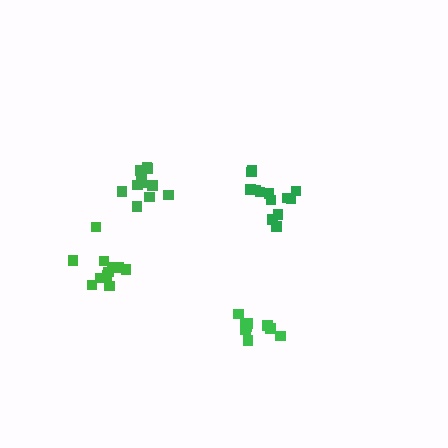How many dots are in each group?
Group 1: 13 dots, Group 2: 9 dots, Group 3: 13 dots, Group 4: 11 dots (46 total).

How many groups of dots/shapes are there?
There are 4 groups.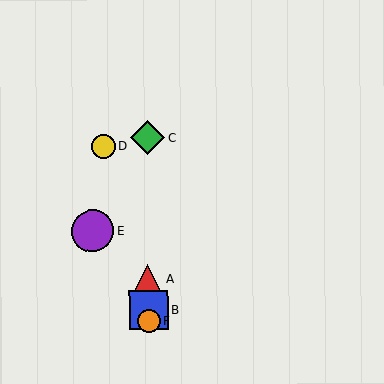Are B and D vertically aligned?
No, B is at x≈148 and D is at x≈103.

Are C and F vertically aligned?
Yes, both are at x≈147.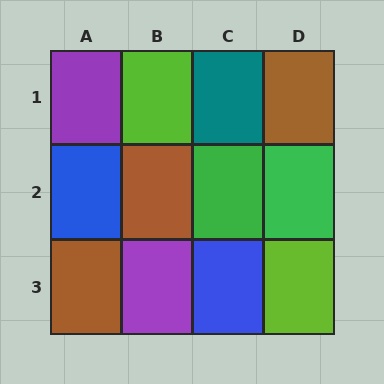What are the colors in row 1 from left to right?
Purple, lime, teal, brown.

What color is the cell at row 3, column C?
Blue.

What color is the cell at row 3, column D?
Lime.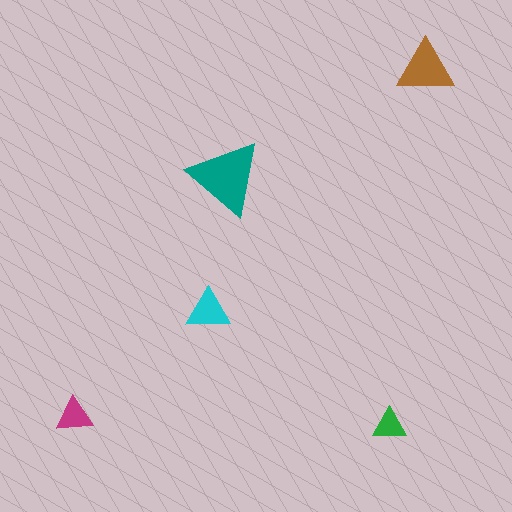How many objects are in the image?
There are 5 objects in the image.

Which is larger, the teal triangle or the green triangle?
The teal one.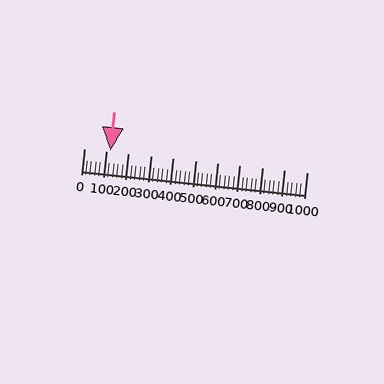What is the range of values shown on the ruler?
The ruler shows values from 0 to 1000.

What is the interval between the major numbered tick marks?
The major tick marks are spaced 100 units apart.